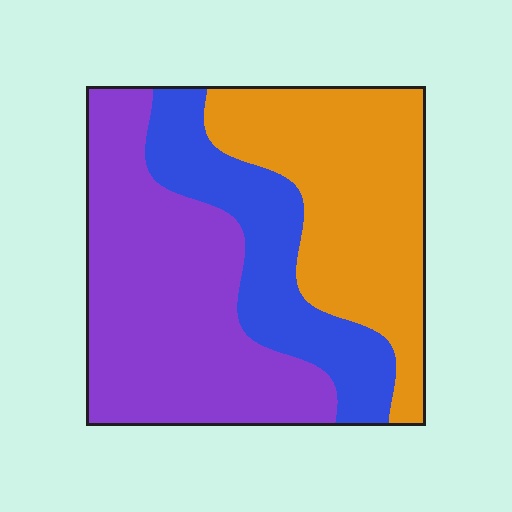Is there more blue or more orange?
Orange.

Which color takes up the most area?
Purple, at roughly 40%.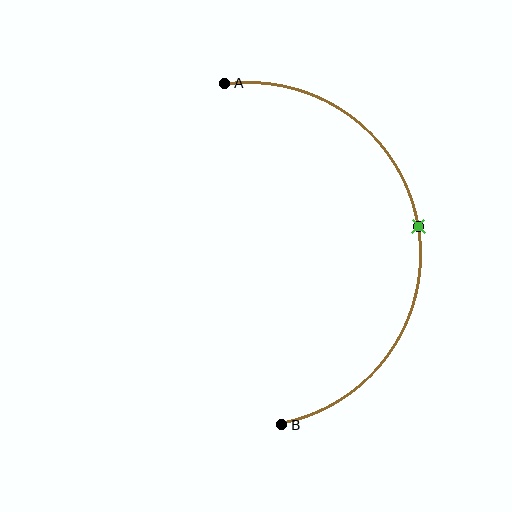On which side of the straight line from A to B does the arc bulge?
The arc bulges to the right of the straight line connecting A and B.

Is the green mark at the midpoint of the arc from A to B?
Yes. The green mark lies on the arc at equal arc-length from both A and B — it is the arc midpoint.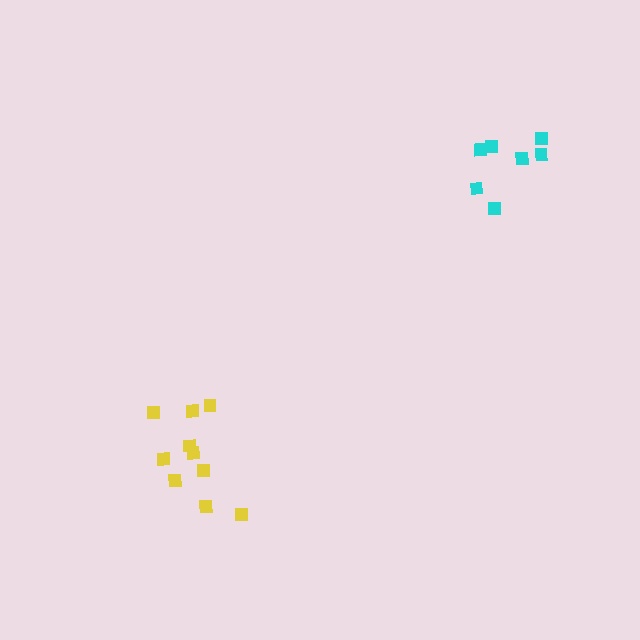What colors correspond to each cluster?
The clusters are colored: yellow, cyan.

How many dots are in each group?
Group 1: 10 dots, Group 2: 7 dots (17 total).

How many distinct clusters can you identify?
There are 2 distinct clusters.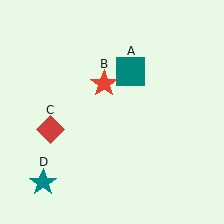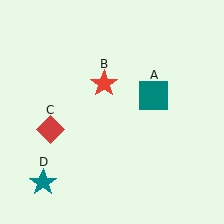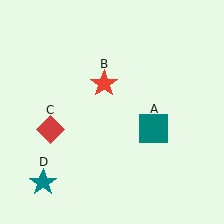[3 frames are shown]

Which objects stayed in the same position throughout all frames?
Red star (object B) and red diamond (object C) and teal star (object D) remained stationary.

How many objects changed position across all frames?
1 object changed position: teal square (object A).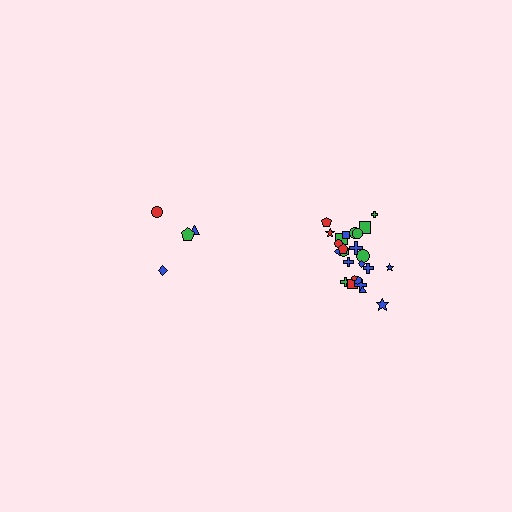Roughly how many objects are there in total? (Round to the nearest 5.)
Roughly 30 objects in total.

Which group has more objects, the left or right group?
The right group.